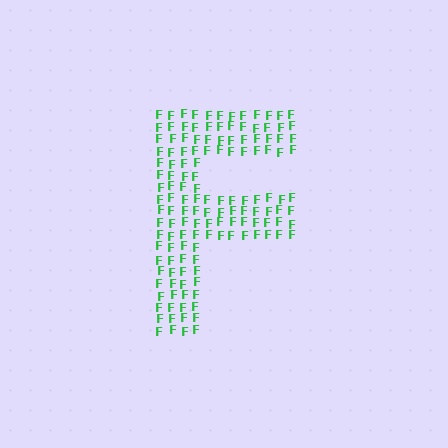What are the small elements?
The small elements are letter F's.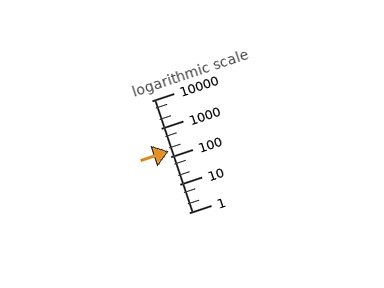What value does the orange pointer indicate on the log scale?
The pointer indicates approximately 150.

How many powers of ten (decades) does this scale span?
The scale spans 4 decades, from 1 to 10000.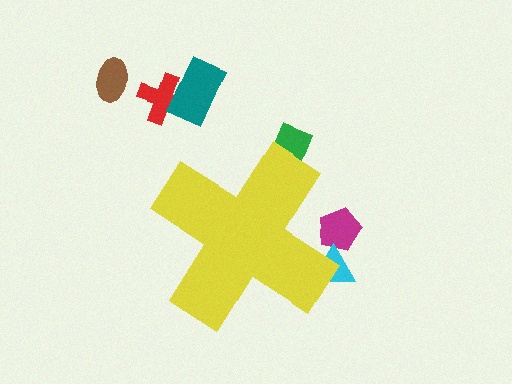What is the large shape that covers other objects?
A yellow cross.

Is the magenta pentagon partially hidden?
Yes, the magenta pentagon is partially hidden behind the yellow cross.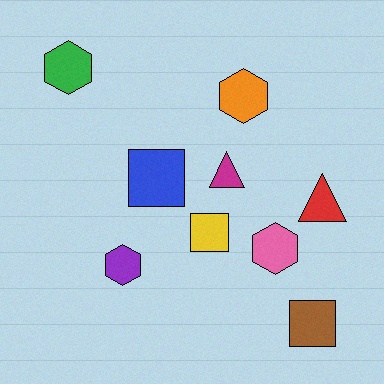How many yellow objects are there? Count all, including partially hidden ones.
There is 1 yellow object.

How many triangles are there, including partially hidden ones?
There are 2 triangles.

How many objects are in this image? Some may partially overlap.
There are 9 objects.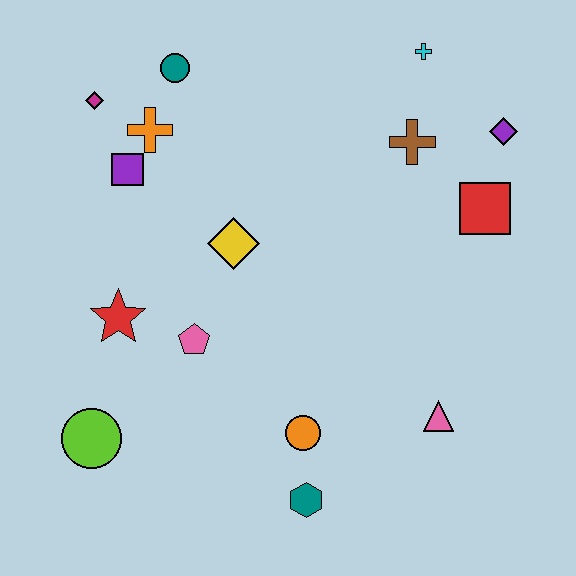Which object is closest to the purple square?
The orange cross is closest to the purple square.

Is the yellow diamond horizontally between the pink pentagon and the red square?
Yes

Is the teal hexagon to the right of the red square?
No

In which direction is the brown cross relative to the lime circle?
The brown cross is to the right of the lime circle.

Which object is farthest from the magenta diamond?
The pink triangle is farthest from the magenta diamond.